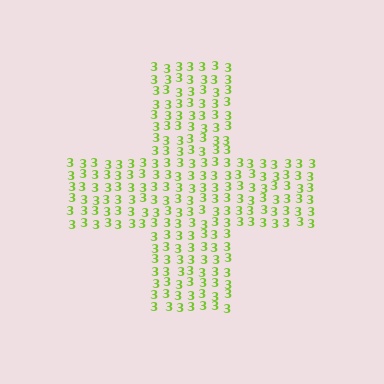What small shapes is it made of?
It is made of small digit 3's.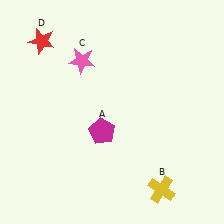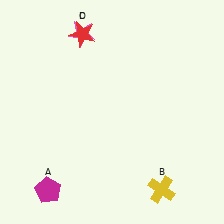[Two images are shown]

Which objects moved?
The objects that moved are: the magenta pentagon (A), the pink star (C), the red star (D).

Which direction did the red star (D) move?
The red star (D) moved right.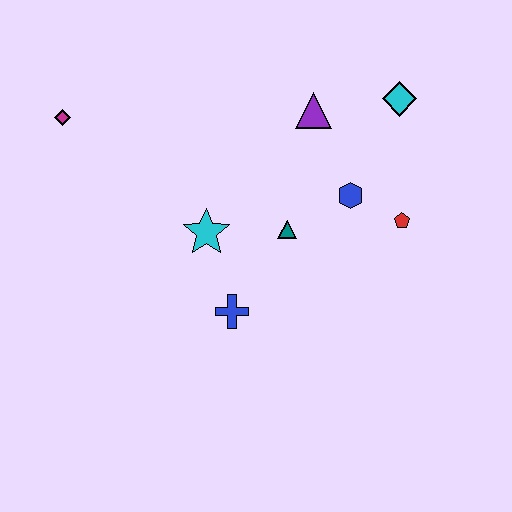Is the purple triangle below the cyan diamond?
Yes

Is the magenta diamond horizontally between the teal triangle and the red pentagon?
No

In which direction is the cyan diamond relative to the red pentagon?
The cyan diamond is above the red pentagon.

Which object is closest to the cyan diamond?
The purple triangle is closest to the cyan diamond.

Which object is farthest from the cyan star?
The cyan diamond is farthest from the cyan star.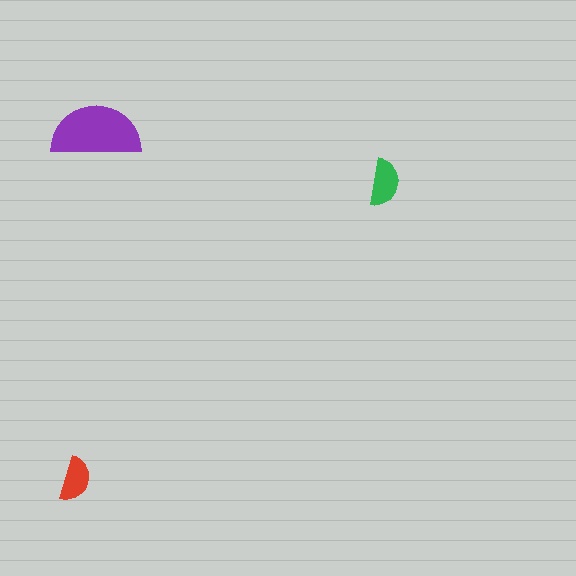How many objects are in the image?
There are 3 objects in the image.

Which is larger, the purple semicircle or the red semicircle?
The purple one.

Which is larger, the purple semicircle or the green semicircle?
The purple one.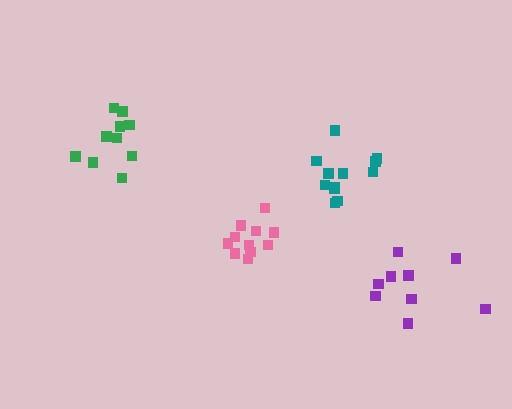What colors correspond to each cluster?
The clusters are colored: pink, green, teal, purple.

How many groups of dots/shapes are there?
There are 4 groups.